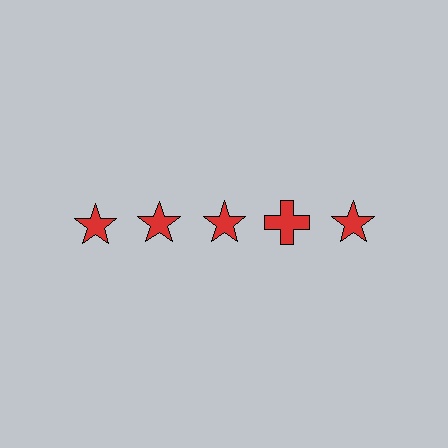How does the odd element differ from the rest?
It has a different shape: cross instead of star.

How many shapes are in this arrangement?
There are 5 shapes arranged in a grid pattern.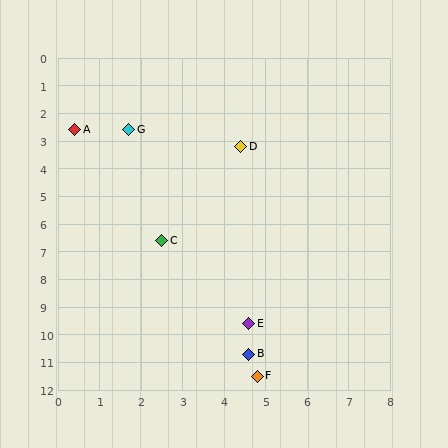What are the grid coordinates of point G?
Point G is at approximately (1.7, 2.6).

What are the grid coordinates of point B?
Point B is at approximately (4.6, 10.7).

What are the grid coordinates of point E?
Point E is at approximately (4.6, 9.6).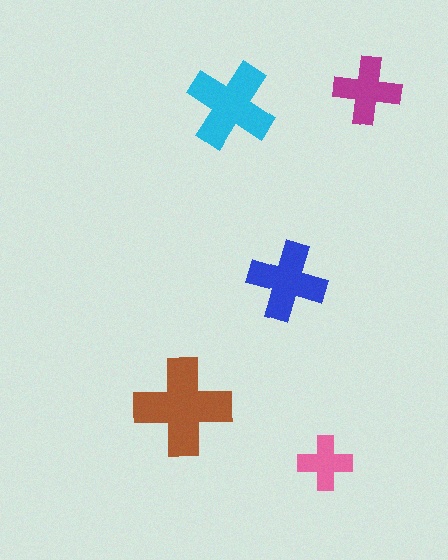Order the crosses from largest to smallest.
the brown one, the cyan one, the blue one, the magenta one, the pink one.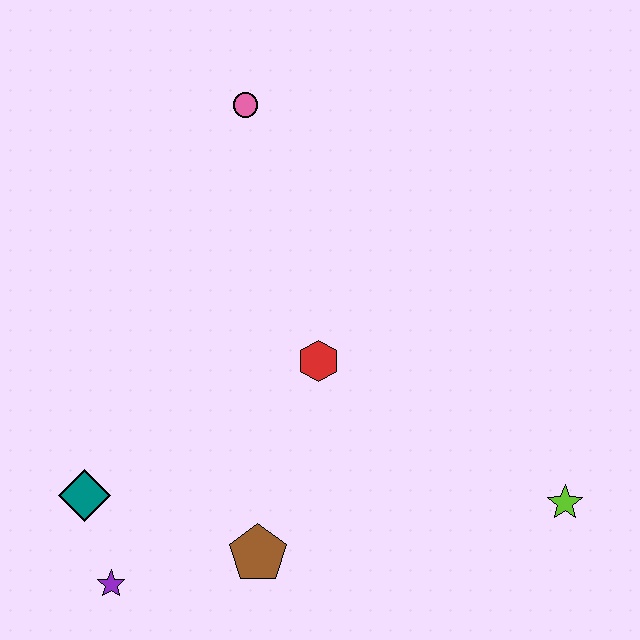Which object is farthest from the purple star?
The pink circle is farthest from the purple star.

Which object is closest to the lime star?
The red hexagon is closest to the lime star.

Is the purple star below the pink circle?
Yes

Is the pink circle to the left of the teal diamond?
No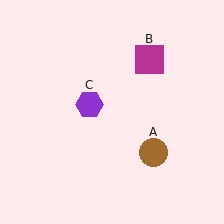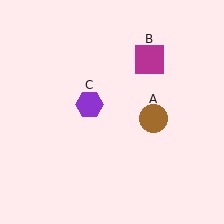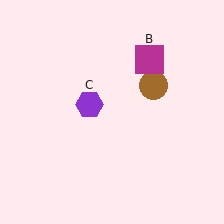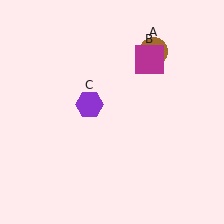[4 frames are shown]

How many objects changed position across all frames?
1 object changed position: brown circle (object A).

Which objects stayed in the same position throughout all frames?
Magenta square (object B) and purple hexagon (object C) remained stationary.